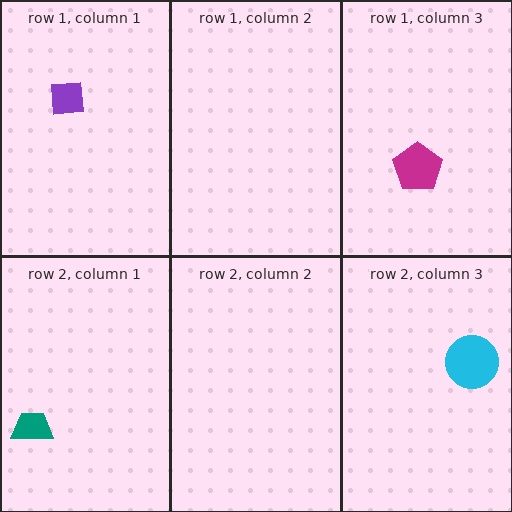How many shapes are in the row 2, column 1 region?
1.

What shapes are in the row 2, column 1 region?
The teal trapezoid.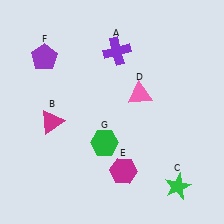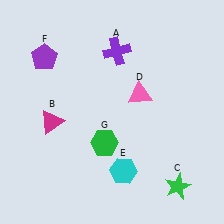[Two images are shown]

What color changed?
The hexagon (E) changed from magenta in Image 1 to cyan in Image 2.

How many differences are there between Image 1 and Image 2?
There is 1 difference between the two images.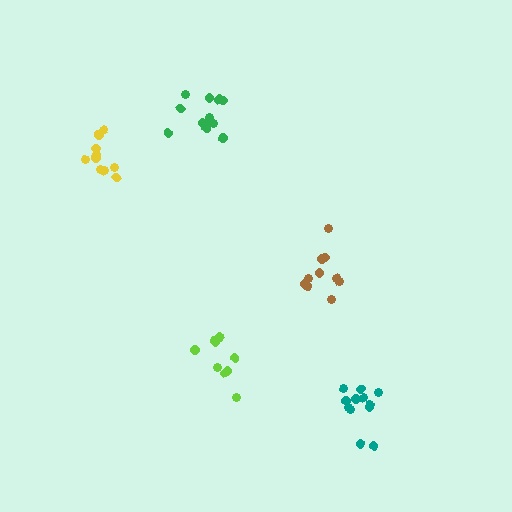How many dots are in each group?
Group 1: 9 dots, Group 2: 10 dots, Group 3: 12 dots, Group 4: 12 dots, Group 5: 10 dots (53 total).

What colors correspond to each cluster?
The clusters are colored: lime, brown, teal, green, yellow.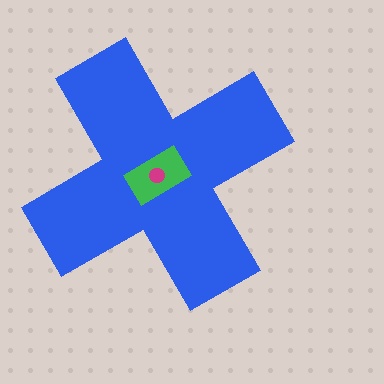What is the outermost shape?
The blue cross.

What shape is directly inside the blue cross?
The green rectangle.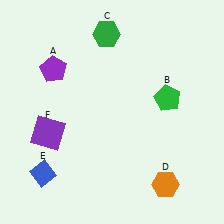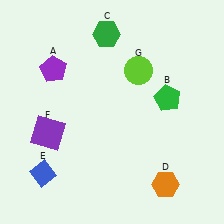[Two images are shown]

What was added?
A lime circle (G) was added in Image 2.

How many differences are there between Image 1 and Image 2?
There is 1 difference between the two images.